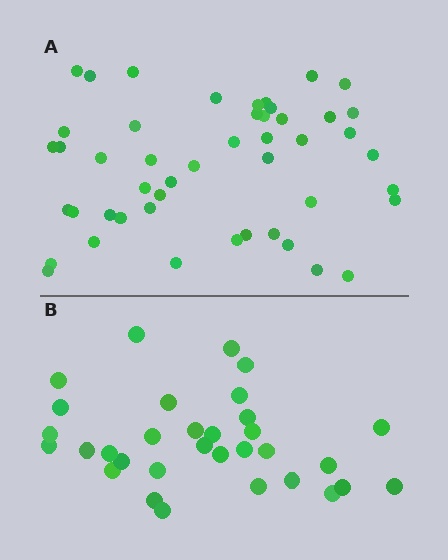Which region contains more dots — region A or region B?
Region A (the top region) has more dots.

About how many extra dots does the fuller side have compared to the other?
Region A has approximately 15 more dots than region B.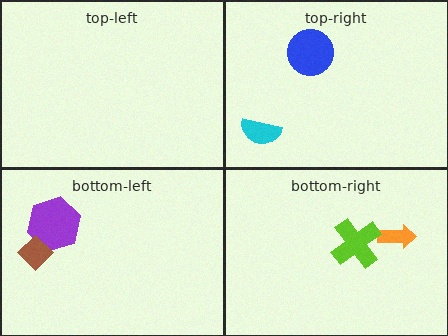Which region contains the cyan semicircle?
The top-right region.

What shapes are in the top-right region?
The blue circle, the cyan semicircle.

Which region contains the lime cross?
The bottom-right region.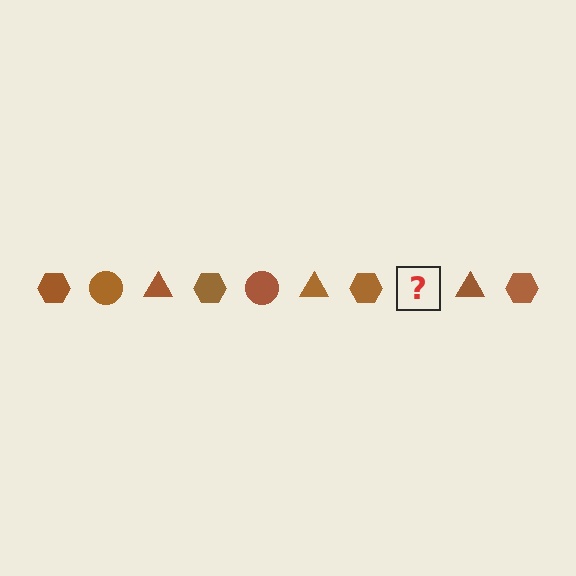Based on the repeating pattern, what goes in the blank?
The blank should be a brown circle.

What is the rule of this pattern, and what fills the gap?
The rule is that the pattern cycles through hexagon, circle, triangle shapes in brown. The gap should be filled with a brown circle.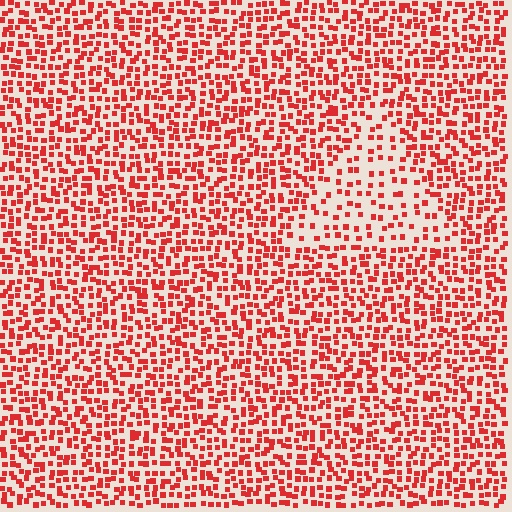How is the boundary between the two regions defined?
The boundary is defined by a change in element density (approximately 1.9x ratio). All elements are the same color, size, and shape.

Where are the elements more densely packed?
The elements are more densely packed outside the triangle boundary.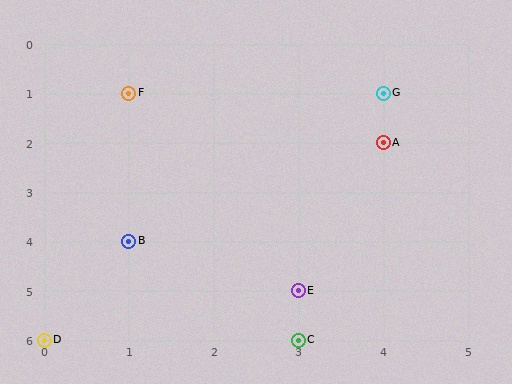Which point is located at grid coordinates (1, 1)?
Point F is at (1, 1).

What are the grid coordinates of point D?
Point D is at grid coordinates (0, 6).